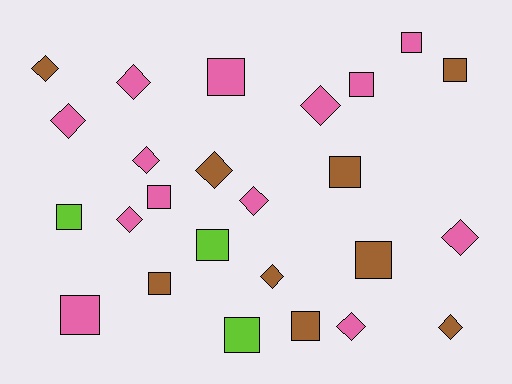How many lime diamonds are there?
There are no lime diamonds.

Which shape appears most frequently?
Square, with 13 objects.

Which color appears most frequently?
Pink, with 13 objects.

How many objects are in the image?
There are 25 objects.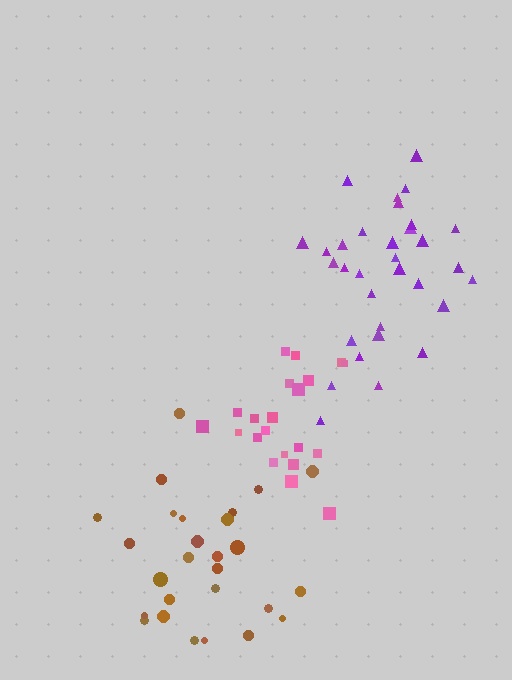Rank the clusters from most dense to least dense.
pink, purple, brown.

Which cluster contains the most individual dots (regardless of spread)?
Purple (32).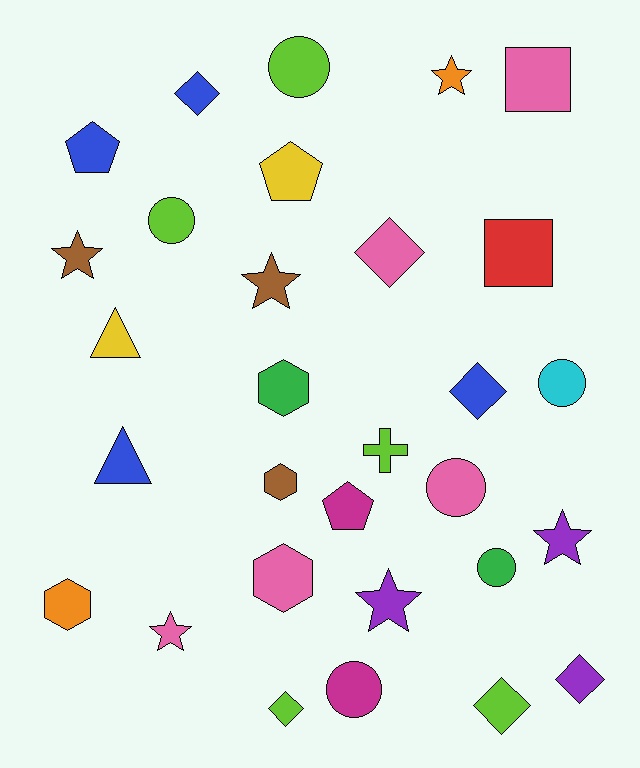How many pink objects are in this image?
There are 5 pink objects.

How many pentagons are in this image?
There are 3 pentagons.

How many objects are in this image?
There are 30 objects.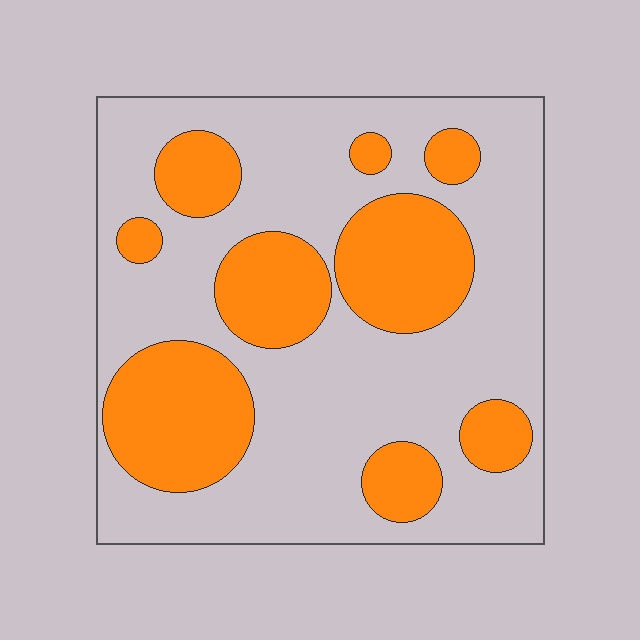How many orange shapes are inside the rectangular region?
9.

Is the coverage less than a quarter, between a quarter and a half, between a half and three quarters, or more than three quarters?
Between a quarter and a half.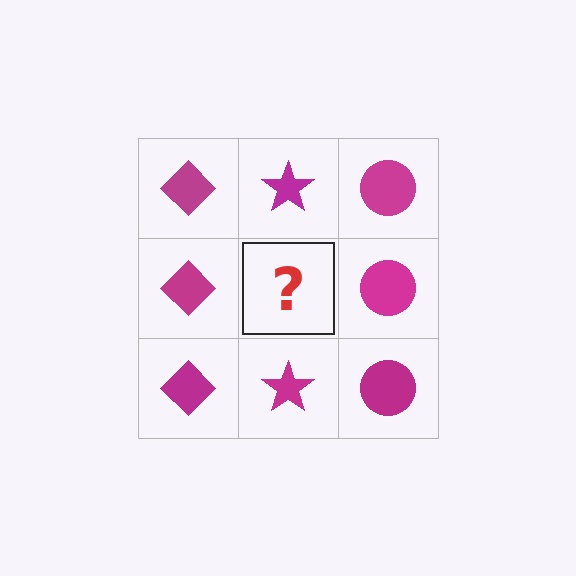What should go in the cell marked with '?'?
The missing cell should contain a magenta star.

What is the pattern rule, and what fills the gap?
The rule is that each column has a consistent shape. The gap should be filled with a magenta star.